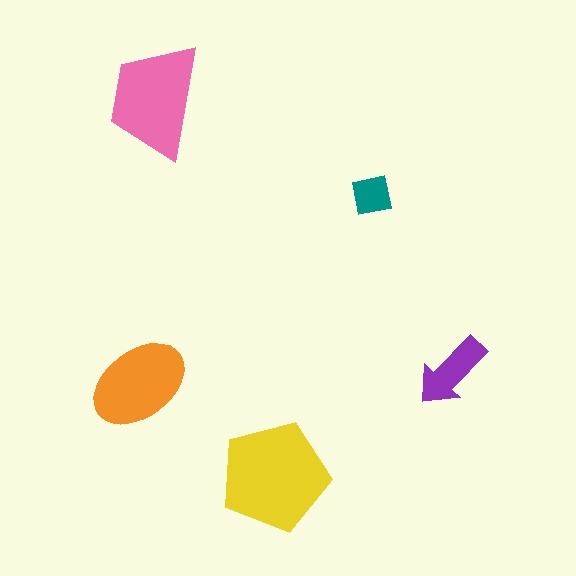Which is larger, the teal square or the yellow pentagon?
The yellow pentagon.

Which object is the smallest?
The teal square.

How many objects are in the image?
There are 5 objects in the image.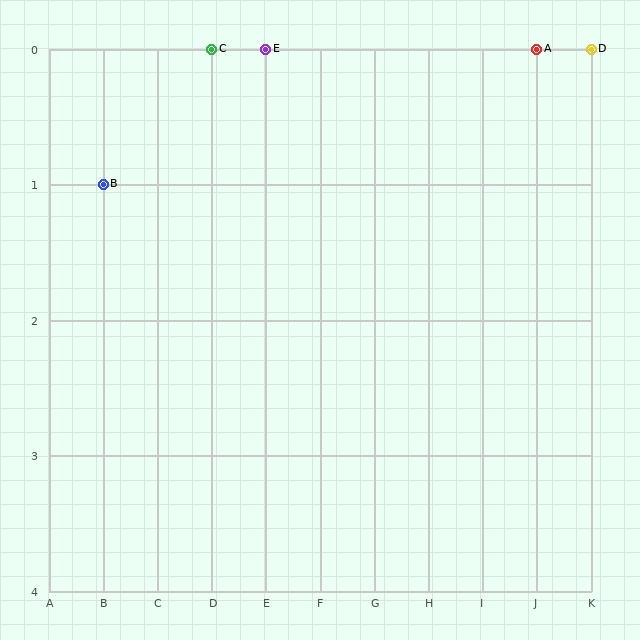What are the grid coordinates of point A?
Point A is at grid coordinates (J, 0).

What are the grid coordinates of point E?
Point E is at grid coordinates (E, 0).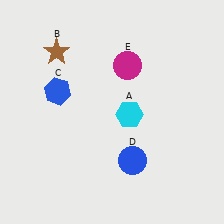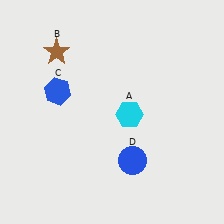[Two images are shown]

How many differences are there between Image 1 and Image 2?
There is 1 difference between the two images.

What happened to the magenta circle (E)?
The magenta circle (E) was removed in Image 2. It was in the top-right area of Image 1.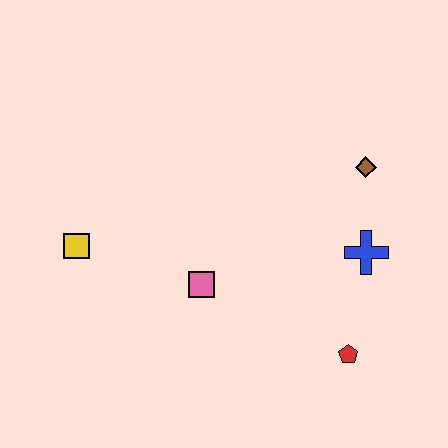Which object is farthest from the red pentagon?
The yellow square is farthest from the red pentagon.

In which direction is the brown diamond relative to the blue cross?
The brown diamond is above the blue cross.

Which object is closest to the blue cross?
The brown diamond is closest to the blue cross.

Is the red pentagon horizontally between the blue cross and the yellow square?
Yes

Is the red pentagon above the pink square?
No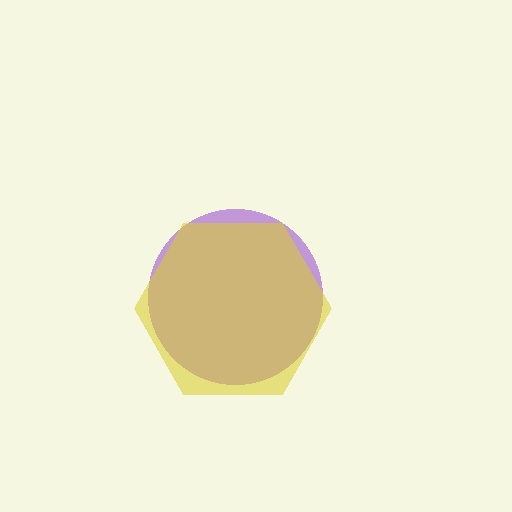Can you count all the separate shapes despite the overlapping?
Yes, there are 2 separate shapes.